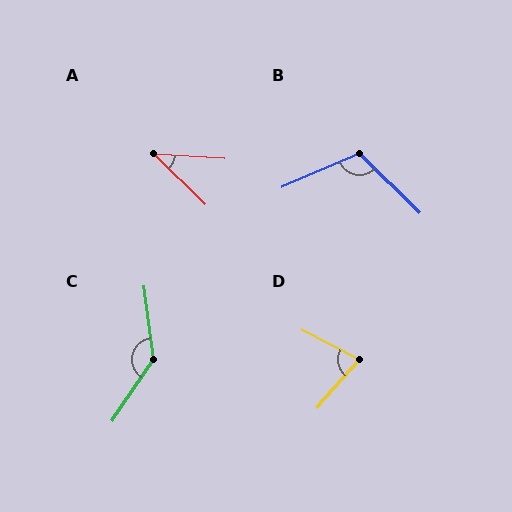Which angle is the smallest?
A, at approximately 41 degrees.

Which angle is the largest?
C, at approximately 138 degrees.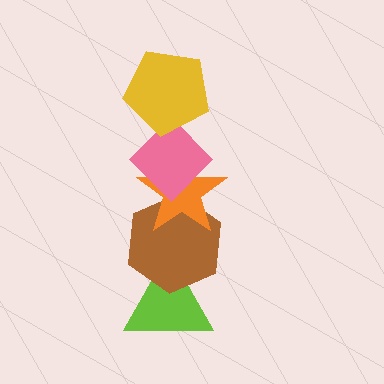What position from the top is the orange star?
The orange star is 3rd from the top.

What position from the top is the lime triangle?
The lime triangle is 5th from the top.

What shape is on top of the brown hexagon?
The orange star is on top of the brown hexagon.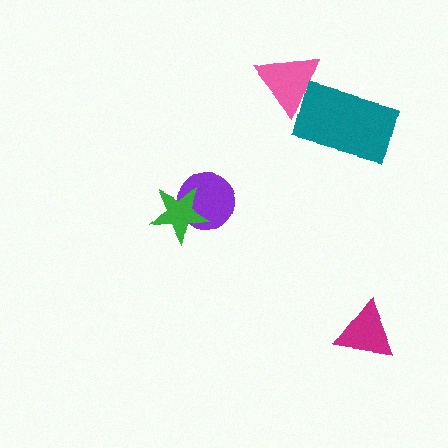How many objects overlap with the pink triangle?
1 object overlaps with the pink triangle.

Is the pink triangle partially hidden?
Yes, it is partially covered by another shape.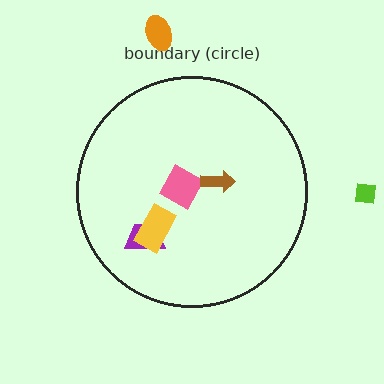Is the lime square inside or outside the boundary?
Outside.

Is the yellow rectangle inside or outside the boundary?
Inside.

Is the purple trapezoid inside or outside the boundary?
Inside.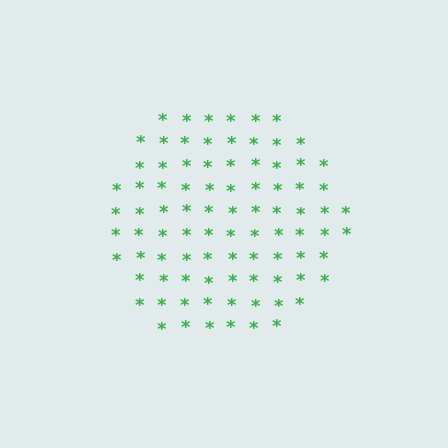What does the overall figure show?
The overall figure shows a hexagon.